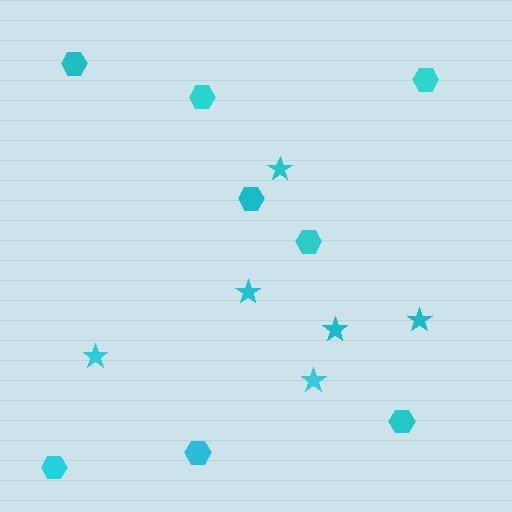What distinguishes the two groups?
There are 2 groups: one group of hexagons (8) and one group of stars (6).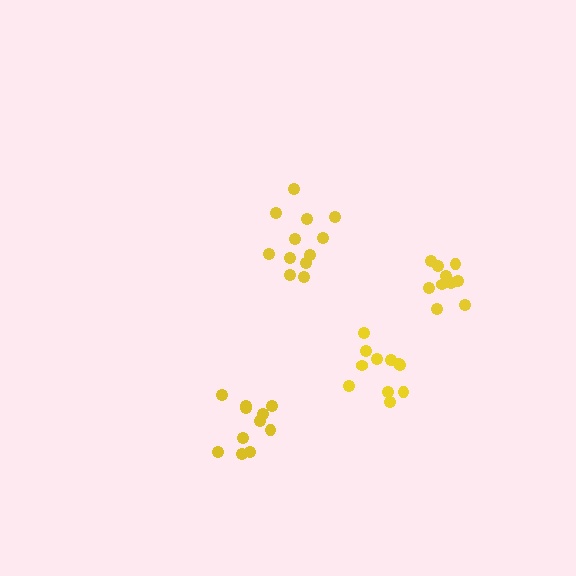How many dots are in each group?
Group 1: 12 dots, Group 2: 11 dots, Group 3: 11 dots, Group 4: 10 dots (44 total).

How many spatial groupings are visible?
There are 4 spatial groupings.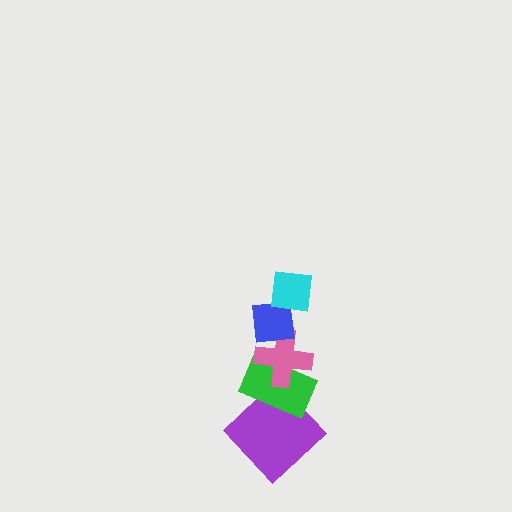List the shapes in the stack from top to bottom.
From top to bottom: the cyan square, the blue square, the pink cross, the green rectangle, the purple diamond.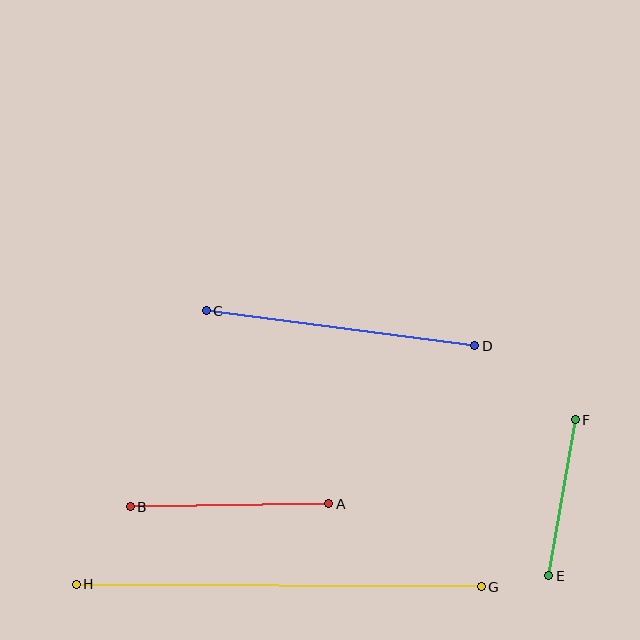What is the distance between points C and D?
The distance is approximately 271 pixels.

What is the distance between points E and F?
The distance is approximately 158 pixels.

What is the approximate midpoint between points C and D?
The midpoint is at approximately (340, 328) pixels.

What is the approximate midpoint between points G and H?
The midpoint is at approximately (279, 585) pixels.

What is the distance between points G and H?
The distance is approximately 405 pixels.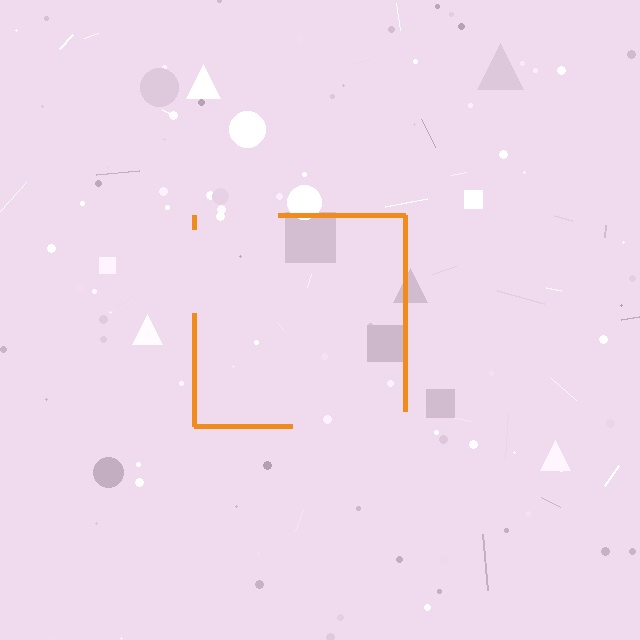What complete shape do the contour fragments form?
The contour fragments form a square.